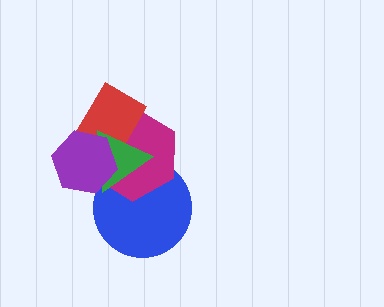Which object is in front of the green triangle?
The purple hexagon is in front of the green triangle.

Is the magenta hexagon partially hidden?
Yes, it is partially covered by another shape.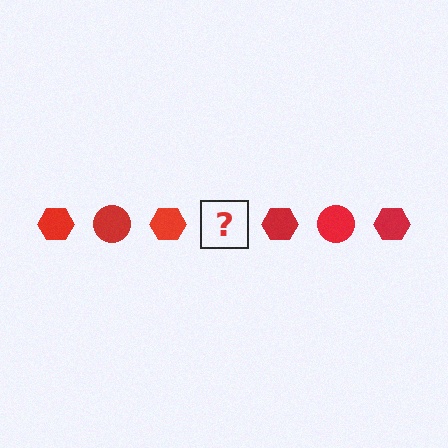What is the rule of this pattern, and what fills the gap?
The rule is that the pattern cycles through hexagon, circle shapes in red. The gap should be filled with a red circle.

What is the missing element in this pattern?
The missing element is a red circle.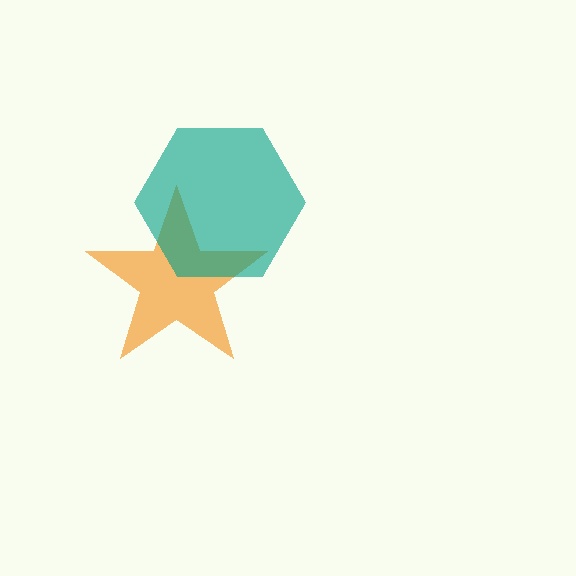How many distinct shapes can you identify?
There are 2 distinct shapes: an orange star, a teal hexagon.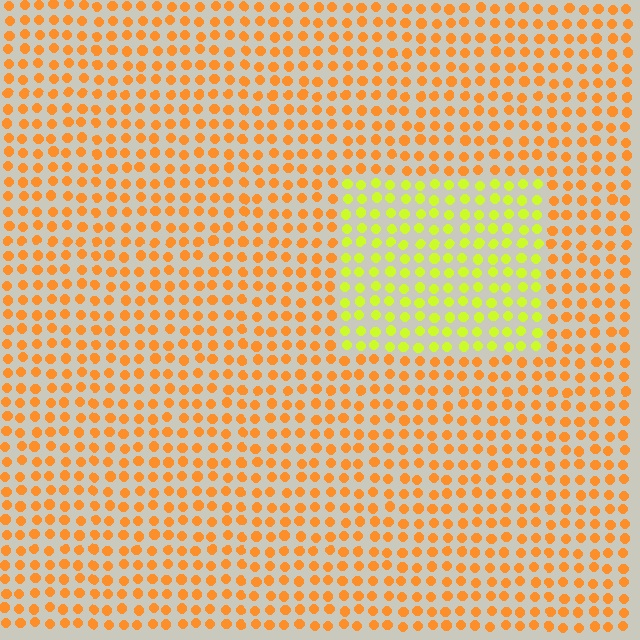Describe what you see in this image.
The image is filled with small orange elements in a uniform arrangement. A rectangle-shaped region is visible where the elements are tinted to a slightly different hue, forming a subtle color boundary.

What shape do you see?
I see a rectangle.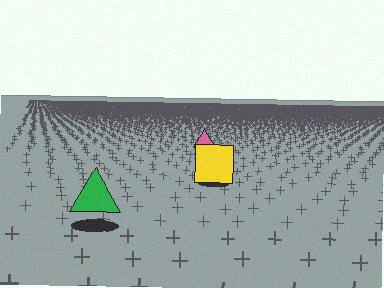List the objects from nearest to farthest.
From nearest to farthest: the green triangle, the yellow square, the pink triangle.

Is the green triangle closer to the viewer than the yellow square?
Yes. The green triangle is closer — you can tell from the texture gradient: the ground texture is coarser near it.